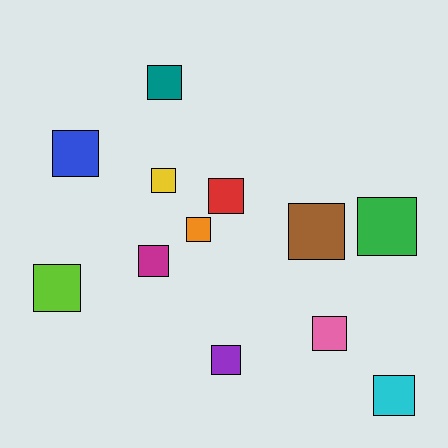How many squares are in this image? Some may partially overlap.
There are 12 squares.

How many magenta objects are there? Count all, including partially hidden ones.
There is 1 magenta object.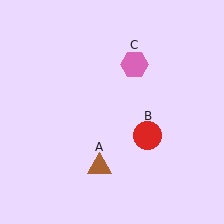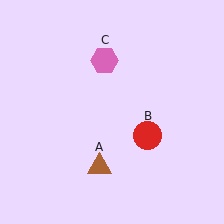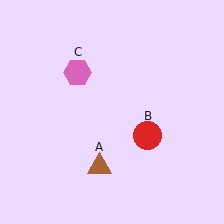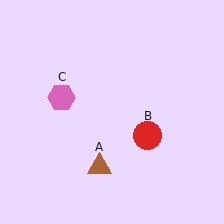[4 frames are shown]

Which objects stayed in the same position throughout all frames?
Brown triangle (object A) and red circle (object B) remained stationary.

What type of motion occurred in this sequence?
The pink hexagon (object C) rotated counterclockwise around the center of the scene.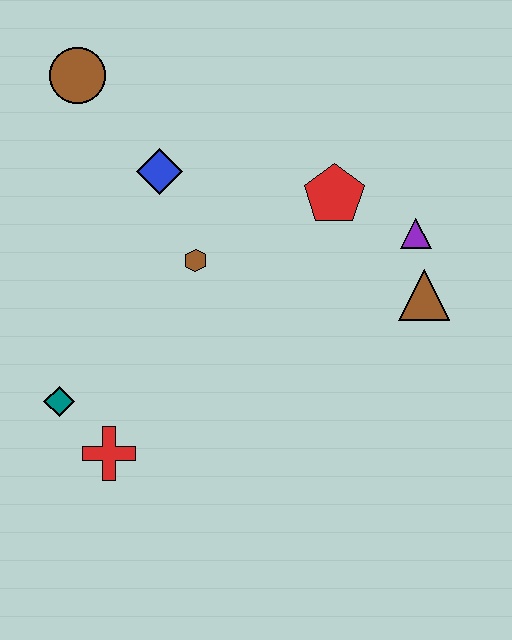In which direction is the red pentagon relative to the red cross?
The red pentagon is above the red cross.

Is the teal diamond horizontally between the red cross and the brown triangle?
No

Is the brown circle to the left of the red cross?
Yes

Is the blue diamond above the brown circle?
No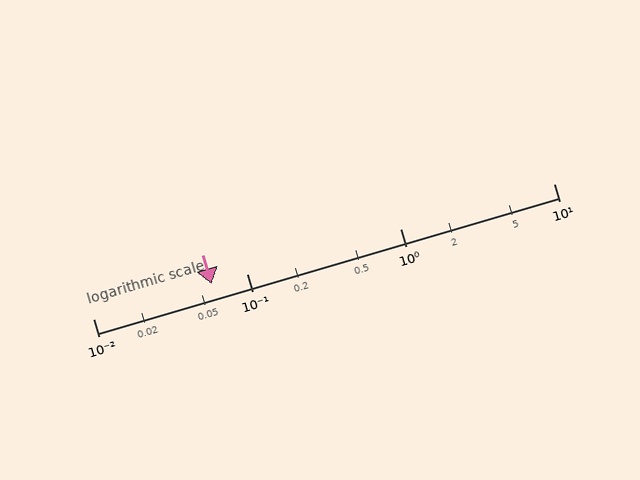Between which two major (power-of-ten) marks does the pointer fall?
The pointer is between 0.01 and 0.1.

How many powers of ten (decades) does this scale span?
The scale spans 3 decades, from 0.01 to 10.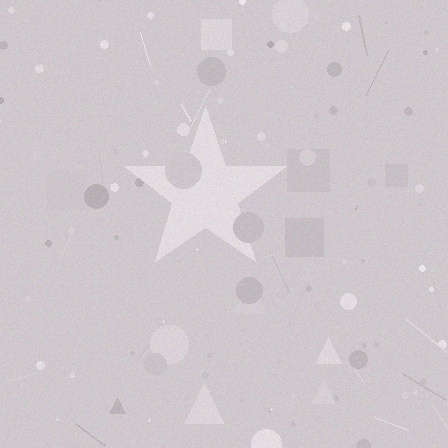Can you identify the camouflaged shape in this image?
The camouflaged shape is a star.